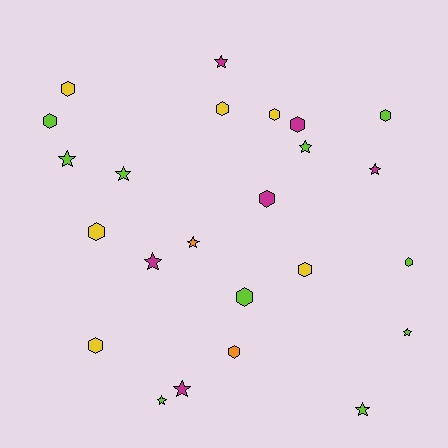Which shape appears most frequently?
Hexagon, with 13 objects.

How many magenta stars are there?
There are 4 magenta stars.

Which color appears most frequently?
Lime, with 10 objects.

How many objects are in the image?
There are 24 objects.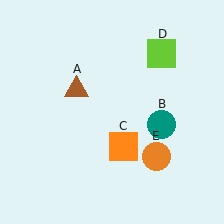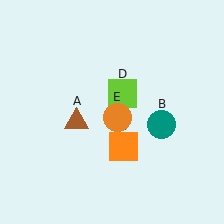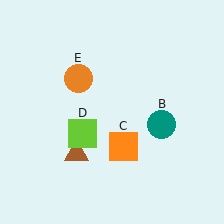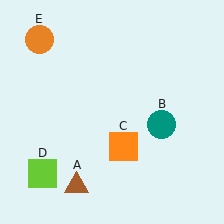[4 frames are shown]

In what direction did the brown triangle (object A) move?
The brown triangle (object A) moved down.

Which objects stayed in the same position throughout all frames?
Teal circle (object B) and orange square (object C) remained stationary.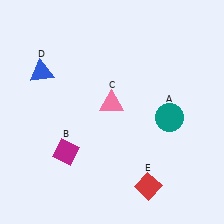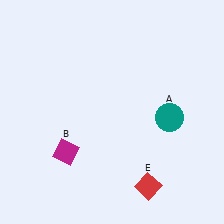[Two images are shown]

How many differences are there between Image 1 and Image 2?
There are 2 differences between the two images.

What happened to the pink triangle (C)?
The pink triangle (C) was removed in Image 2. It was in the top-left area of Image 1.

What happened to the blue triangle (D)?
The blue triangle (D) was removed in Image 2. It was in the top-left area of Image 1.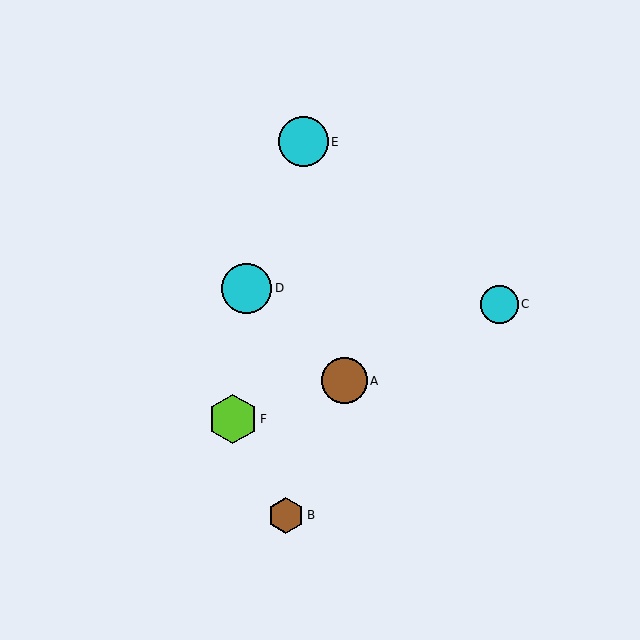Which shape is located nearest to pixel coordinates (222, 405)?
The lime hexagon (labeled F) at (233, 419) is nearest to that location.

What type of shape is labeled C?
Shape C is a cyan circle.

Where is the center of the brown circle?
The center of the brown circle is at (344, 381).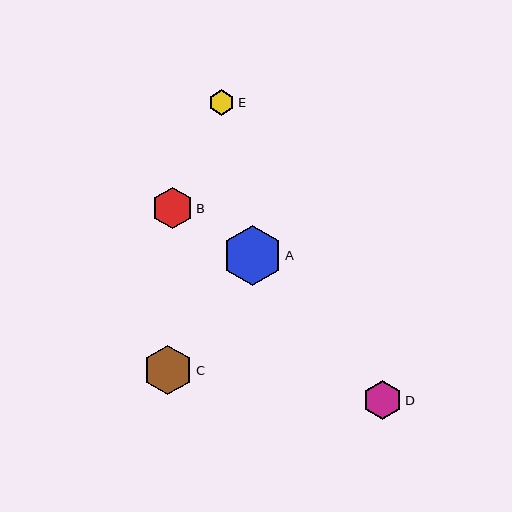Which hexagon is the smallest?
Hexagon E is the smallest with a size of approximately 25 pixels.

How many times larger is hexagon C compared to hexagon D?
Hexagon C is approximately 1.3 times the size of hexagon D.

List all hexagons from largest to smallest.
From largest to smallest: A, C, B, D, E.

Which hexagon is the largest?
Hexagon A is the largest with a size of approximately 60 pixels.